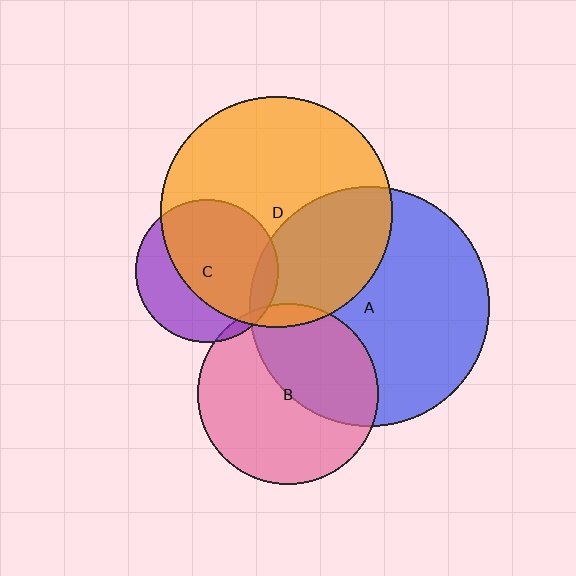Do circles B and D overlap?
Yes.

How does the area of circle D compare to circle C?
Approximately 2.6 times.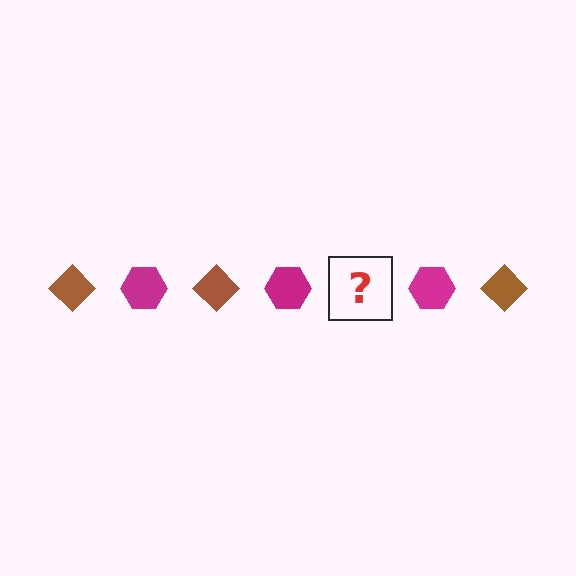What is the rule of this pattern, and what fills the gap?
The rule is that the pattern alternates between brown diamond and magenta hexagon. The gap should be filled with a brown diamond.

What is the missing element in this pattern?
The missing element is a brown diamond.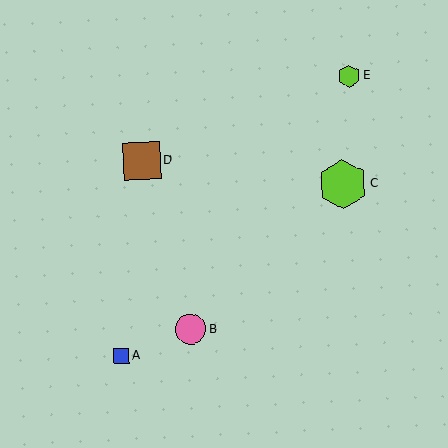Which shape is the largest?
The lime hexagon (labeled C) is the largest.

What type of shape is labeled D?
Shape D is a brown square.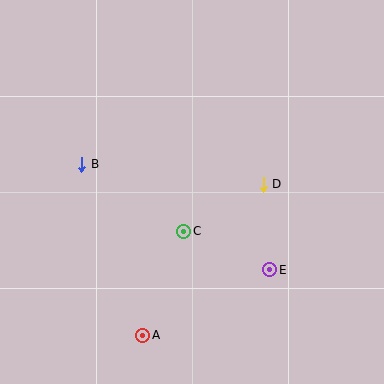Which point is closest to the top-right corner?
Point D is closest to the top-right corner.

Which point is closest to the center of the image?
Point C at (184, 231) is closest to the center.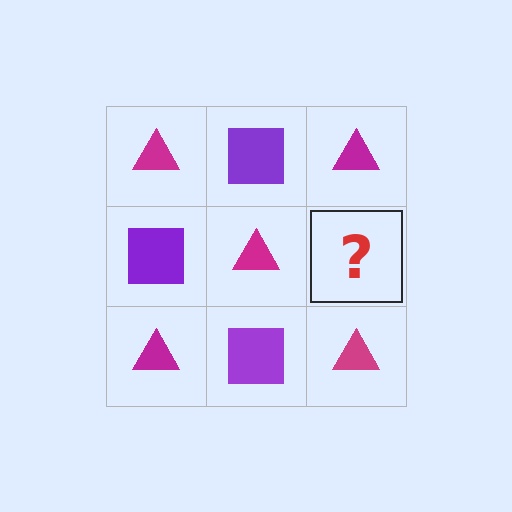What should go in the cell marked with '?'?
The missing cell should contain a purple square.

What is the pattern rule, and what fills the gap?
The rule is that it alternates magenta triangle and purple square in a checkerboard pattern. The gap should be filled with a purple square.